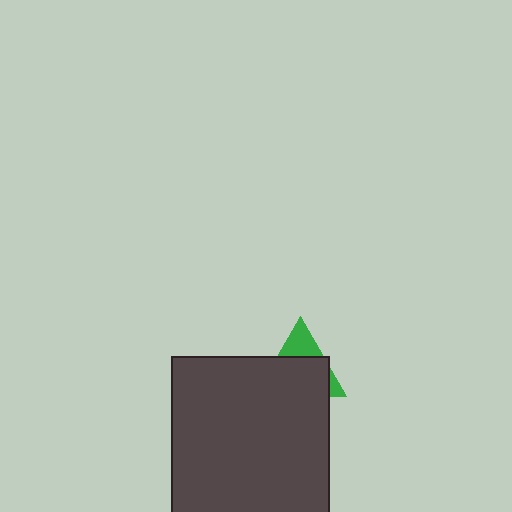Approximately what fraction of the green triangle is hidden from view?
Roughly 69% of the green triangle is hidden behind the dark gray square.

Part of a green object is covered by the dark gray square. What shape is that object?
It is a triangle.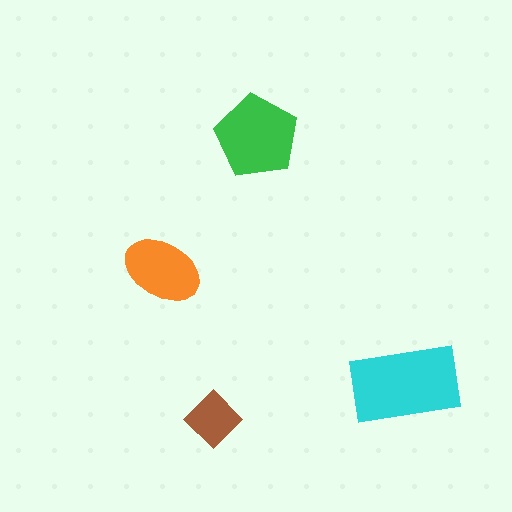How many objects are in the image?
There are 4 objects in the image.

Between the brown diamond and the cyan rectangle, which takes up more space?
The cyan rectangle.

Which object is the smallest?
The brown diamond.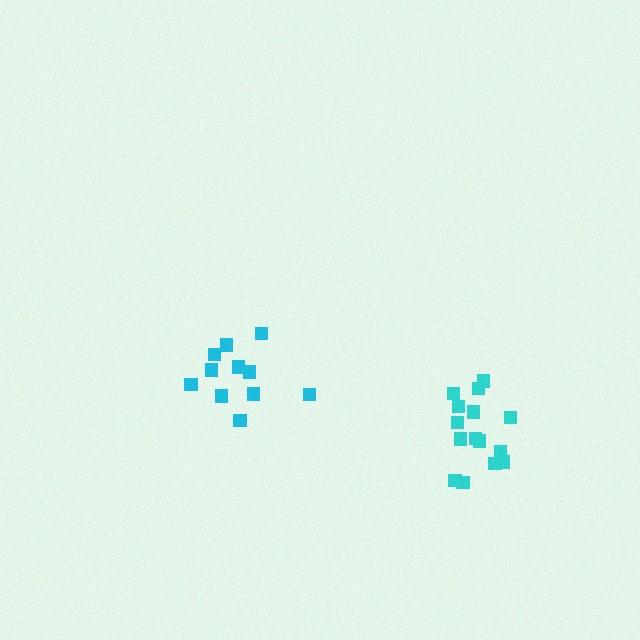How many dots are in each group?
Group 1: 15 dots, Group 2: 11 dots (26 total).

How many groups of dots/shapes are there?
There are 2 groups.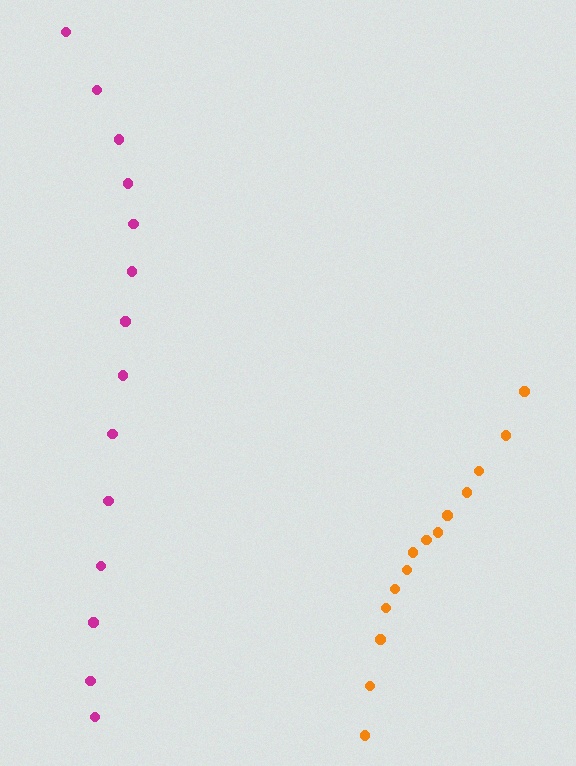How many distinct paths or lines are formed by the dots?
There are 2 distinct paths.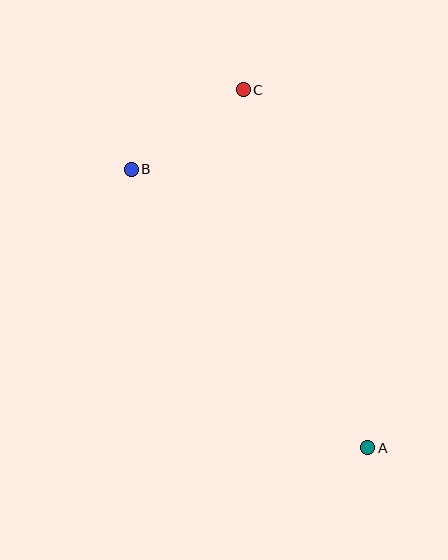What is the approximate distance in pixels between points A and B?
The distance between A and B is approximately 365 pixels.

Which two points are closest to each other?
Points B and C are closest to each other.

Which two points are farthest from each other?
Points A and C are farthest from each other.